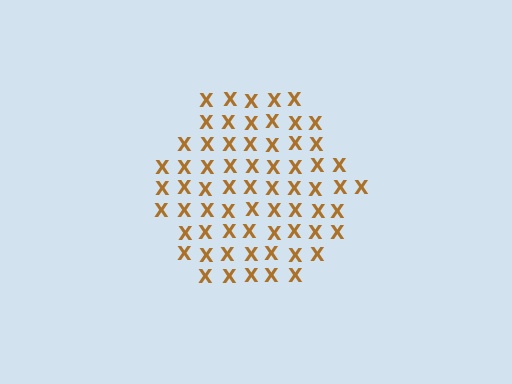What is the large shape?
The large shape is a hexagon.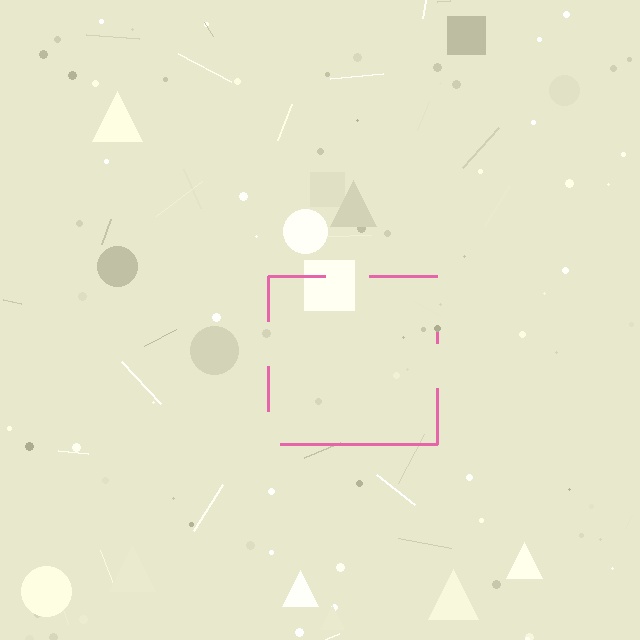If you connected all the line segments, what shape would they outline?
They would outline a square.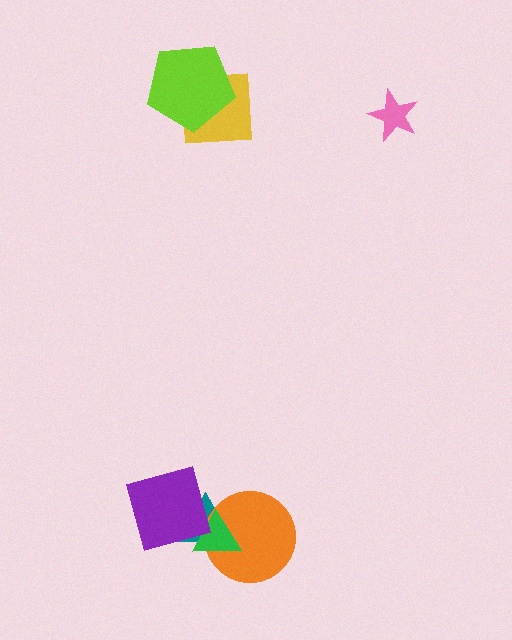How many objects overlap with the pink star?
0 objects overlap with the pink star.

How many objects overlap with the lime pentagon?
1 object overlaps with the lime pentagon.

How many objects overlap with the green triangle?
3 objects overlap with the green triangle.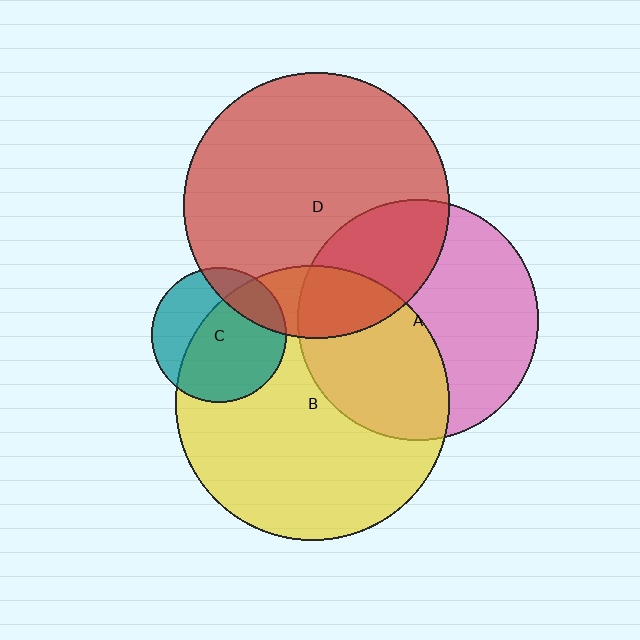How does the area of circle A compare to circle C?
Approximately 3.2 times.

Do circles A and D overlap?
Yes.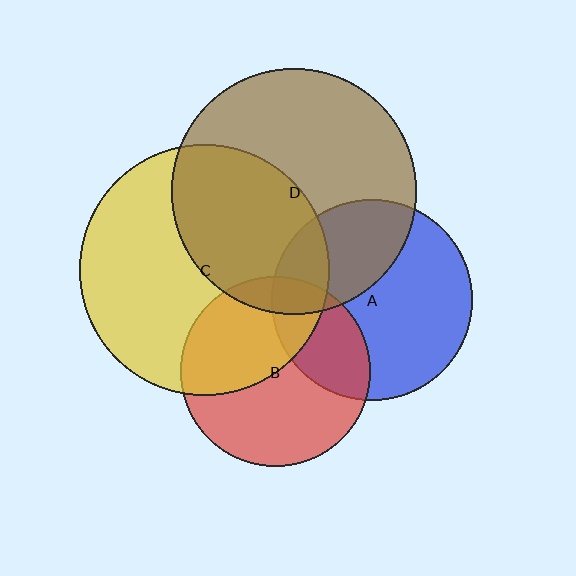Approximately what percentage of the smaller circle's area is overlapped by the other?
Approximately 40%.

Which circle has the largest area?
Circle C (yellow).